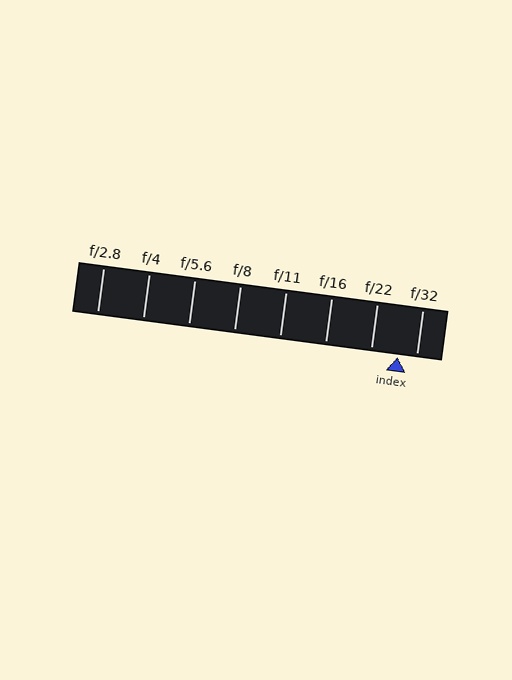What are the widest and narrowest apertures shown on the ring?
The widest aperture shown is f/2.8 and the narrowest is f/32.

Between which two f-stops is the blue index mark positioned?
The index mark is between f/22 and f/32.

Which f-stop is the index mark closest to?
The index mark is closest to f/32.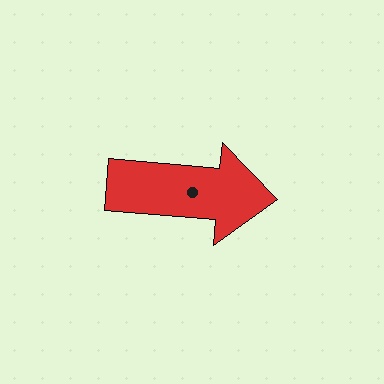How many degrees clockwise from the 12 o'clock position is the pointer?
Approximately 95 degrees.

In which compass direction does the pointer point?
East.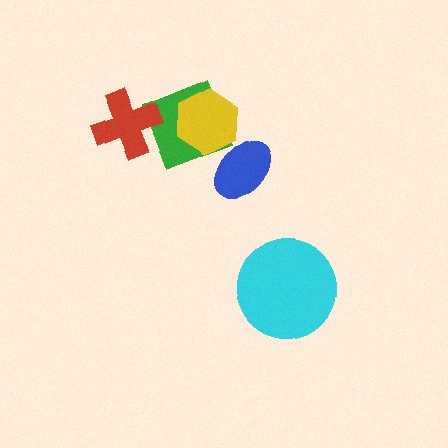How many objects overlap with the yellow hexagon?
2 objects overlap with the yellow hexagon.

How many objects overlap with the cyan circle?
0 objects overlap with the cyan circle.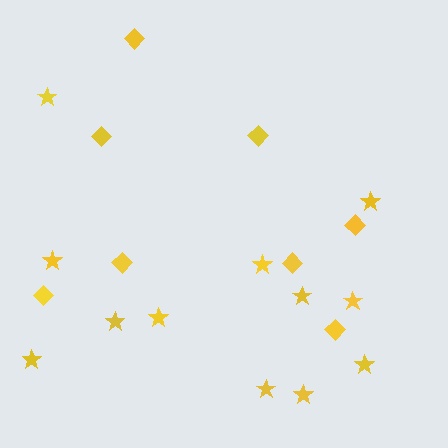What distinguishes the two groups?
There are 2 groups: one group of diamonds (8) and one group of stars (12).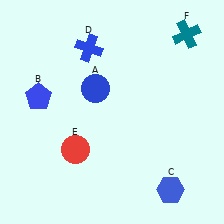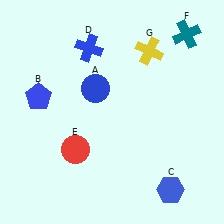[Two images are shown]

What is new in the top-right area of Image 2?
A yellow cross (G) was added in the top-right area of Image 2.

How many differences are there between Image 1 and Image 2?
There is 1 difference between the two images.